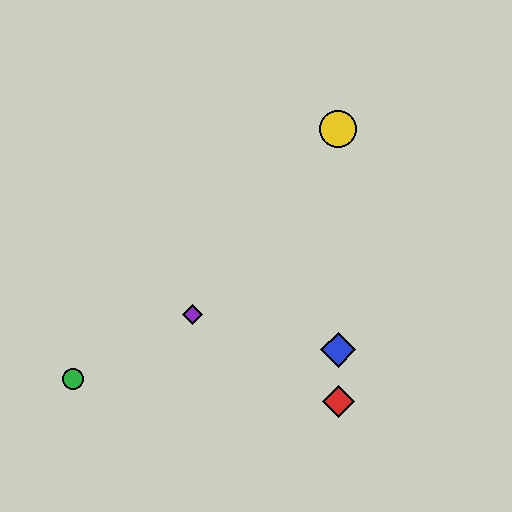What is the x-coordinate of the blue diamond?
The blue diamond is at x≈338.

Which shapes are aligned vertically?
The red diamond, the blue diamond, the yellow circle are aligned vertically.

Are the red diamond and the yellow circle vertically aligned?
Yes, both are at x≈338.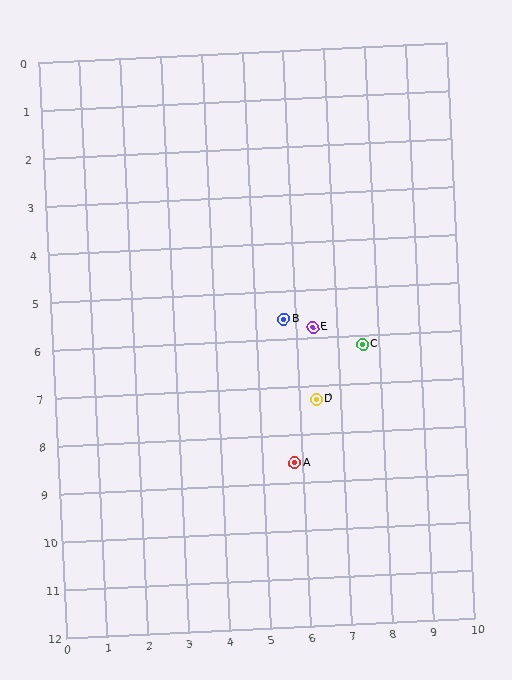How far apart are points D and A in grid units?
Points D and A are about 1.4 grid units apart.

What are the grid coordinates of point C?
Point C is at approximately (7.6, 6.2).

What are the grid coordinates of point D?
Point D is at approximately (6.4, 7.3).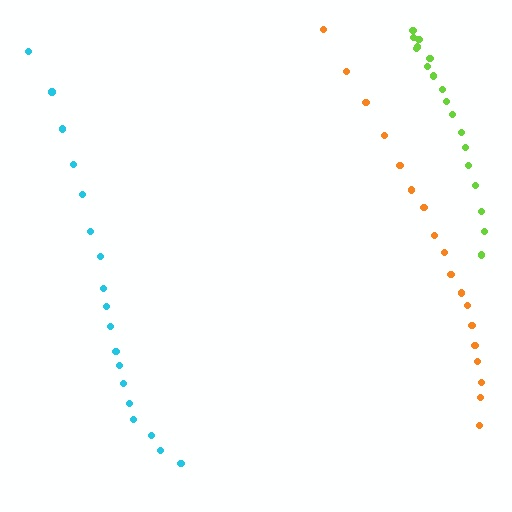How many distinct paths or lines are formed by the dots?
There are 3 distinct paths.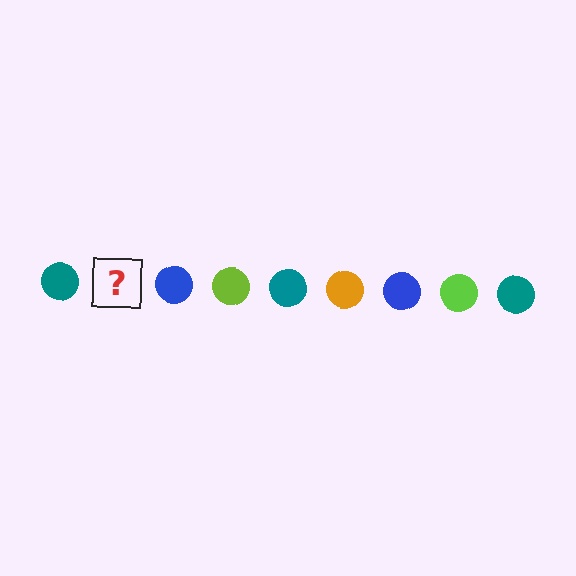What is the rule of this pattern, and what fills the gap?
The rule is that the pattern cycles through teal, orange, blue, lime circles. The gap should be filled with an orange circle.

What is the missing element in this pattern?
The missing element is an orange circle.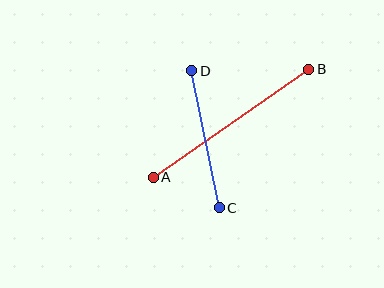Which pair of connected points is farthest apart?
Points A and B are farthest apart.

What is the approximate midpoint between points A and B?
The midpoint is at approximately (231, 123) pixels.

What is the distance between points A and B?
The distance is approximately 189 pixels.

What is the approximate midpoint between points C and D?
The midpoint is at approximately (206, 139) pixels.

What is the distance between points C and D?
The distance is approximately 140 pixels.